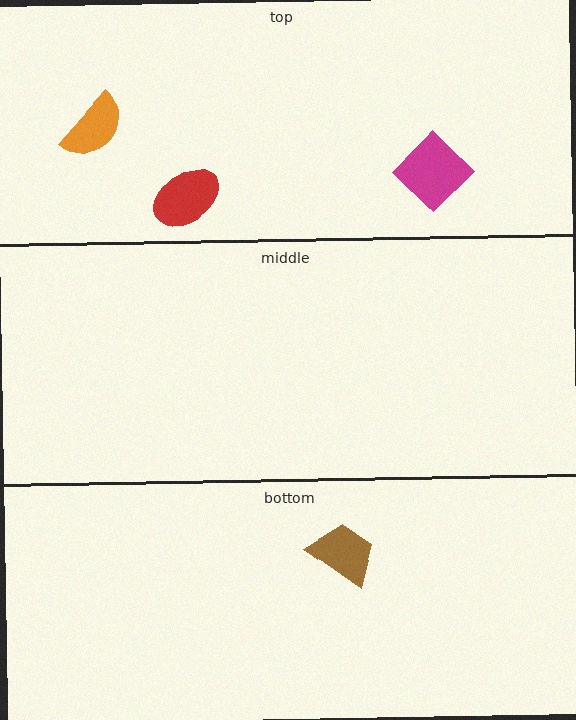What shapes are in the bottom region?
The brown trapezoid.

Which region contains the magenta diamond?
The top region.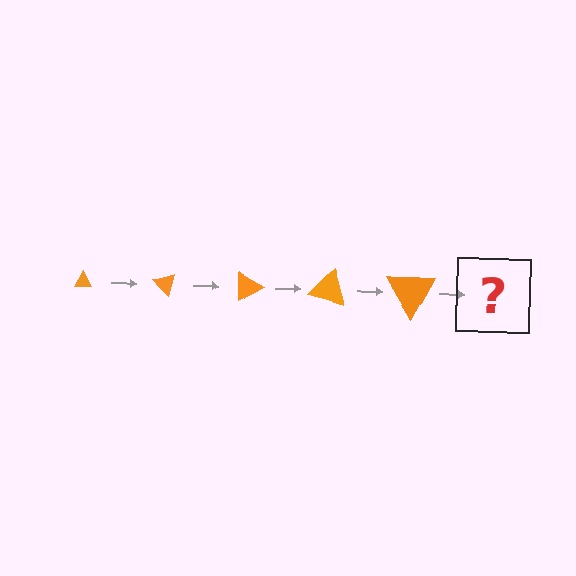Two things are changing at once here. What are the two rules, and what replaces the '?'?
The two rules are that the triangle grows larger each step and it rotates 45 degrees each step. The '?' should be a triangle, larger than the previous one and rotated 225 degrees from the start.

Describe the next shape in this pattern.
It should be a triangle, larger than the previous one and rotated 225 degrees from the start.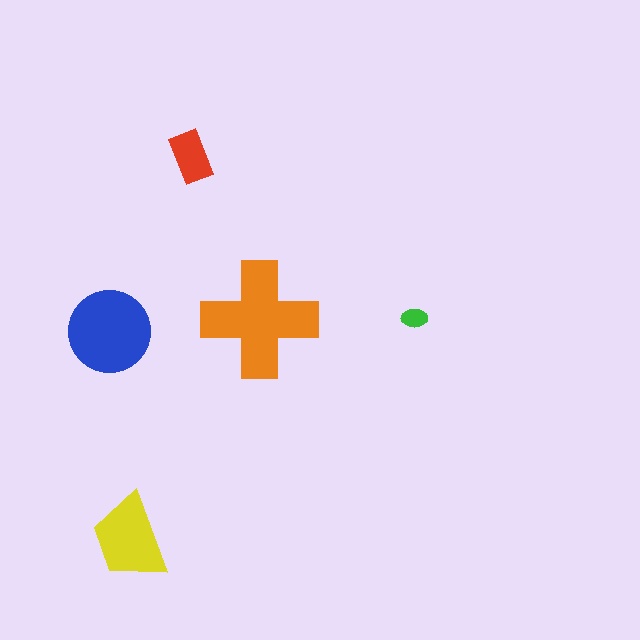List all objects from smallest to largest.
The green ellipse, the red rectangle, the yellow trapezoid, the blue circle, the orange cross.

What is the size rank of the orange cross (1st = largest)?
1st.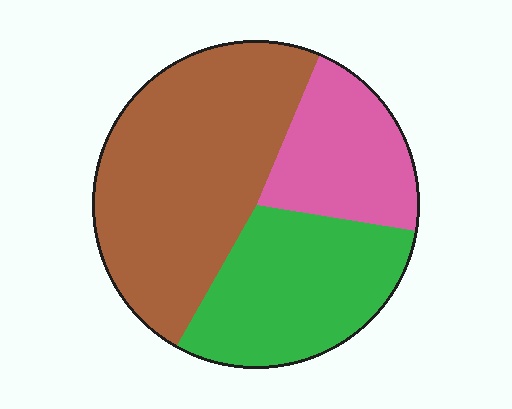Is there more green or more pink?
Green.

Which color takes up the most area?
Brown, at roughly 50%.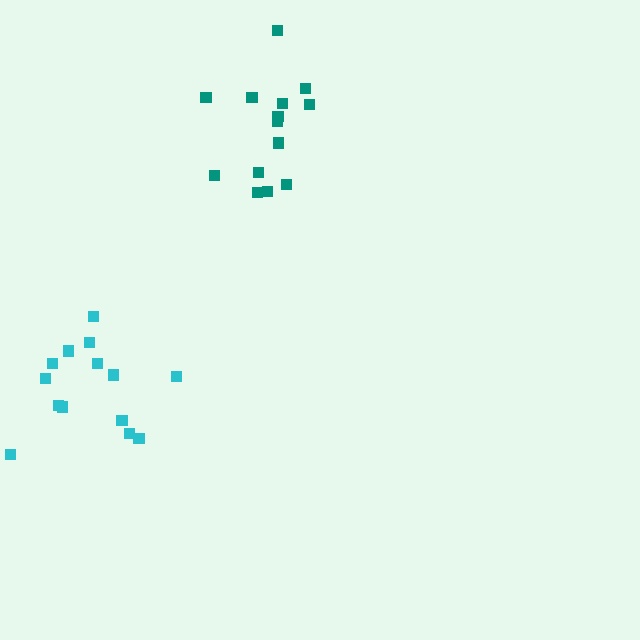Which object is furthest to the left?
The cyan cluster is leftmost.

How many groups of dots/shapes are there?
There are 2 groups.